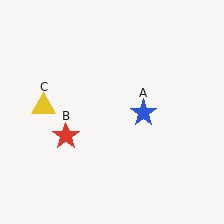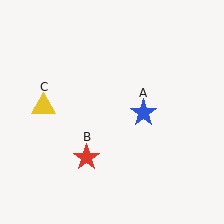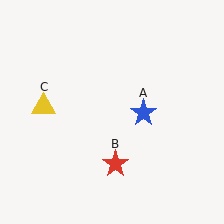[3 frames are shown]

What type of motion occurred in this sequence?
The red star (object B) rotated counterclockwise around the center of the scene.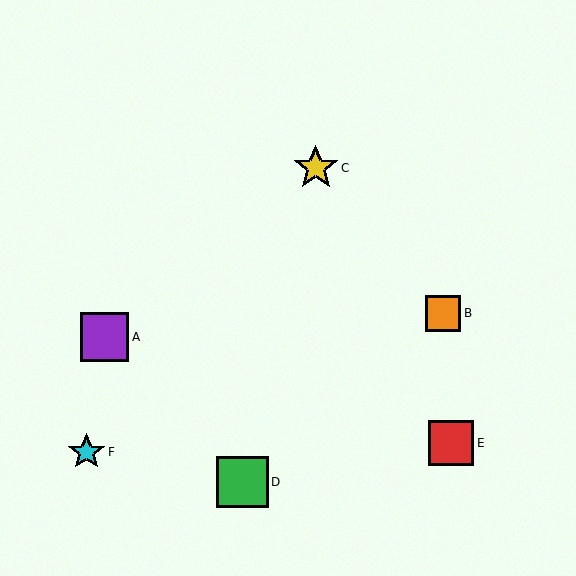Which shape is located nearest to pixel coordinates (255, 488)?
The green square (labeled D) at (242, 482) is nearest to that location.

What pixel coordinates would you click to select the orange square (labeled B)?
Click at (443, 313) to select the orange square B.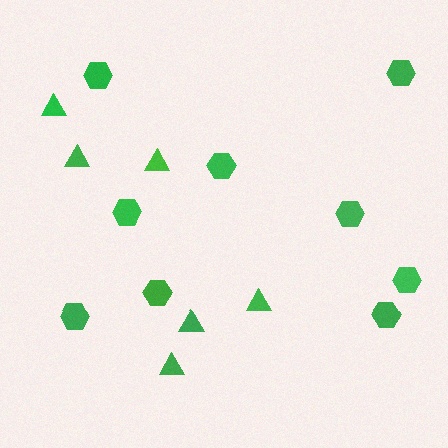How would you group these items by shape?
There are 2 groups: one group of triangles (6) and one group of hexagons (9).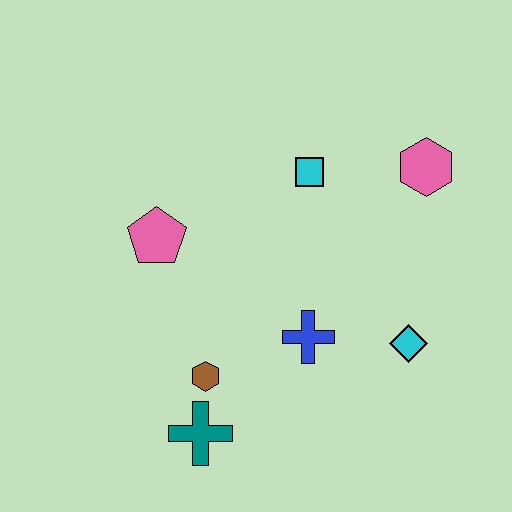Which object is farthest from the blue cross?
The pink hexagon is farthest from the blue cross.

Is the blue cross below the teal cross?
No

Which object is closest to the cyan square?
The pink hexagon is closest to the cyan square.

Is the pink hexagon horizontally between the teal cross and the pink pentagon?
No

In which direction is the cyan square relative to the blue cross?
The cyan square is above the blue cross.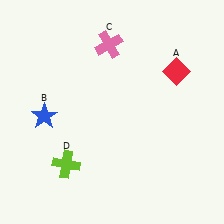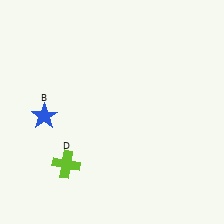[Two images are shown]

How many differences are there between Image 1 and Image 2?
There are 2 differences between the two images.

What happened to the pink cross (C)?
The pink cross (C) was removed in Image 2. It was in the top-left area of Image 1.